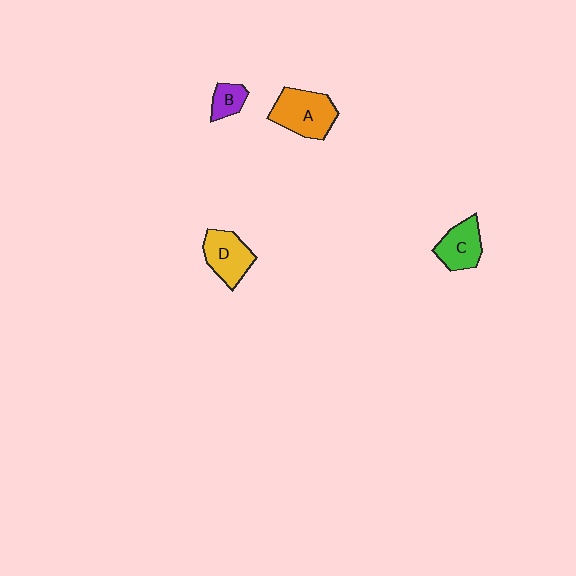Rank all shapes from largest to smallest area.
From largest to smallest: A (orange), D (yellow), C (green), B (purple).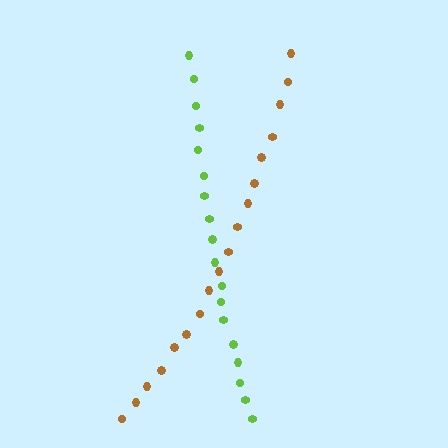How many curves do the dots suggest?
There are 2 distinct paths.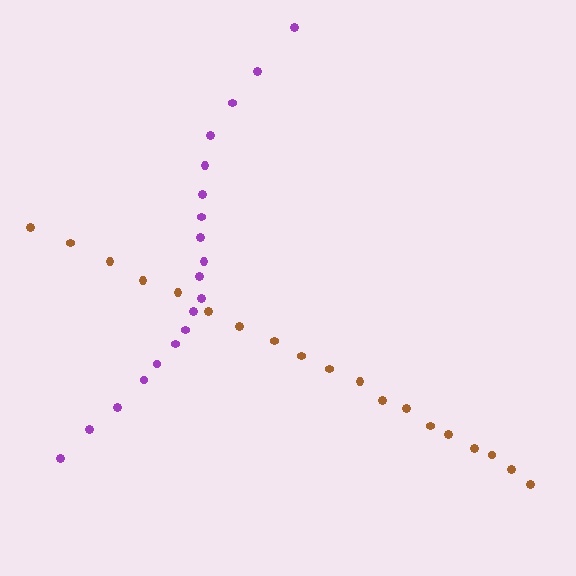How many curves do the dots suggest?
There are 2 distinct paths.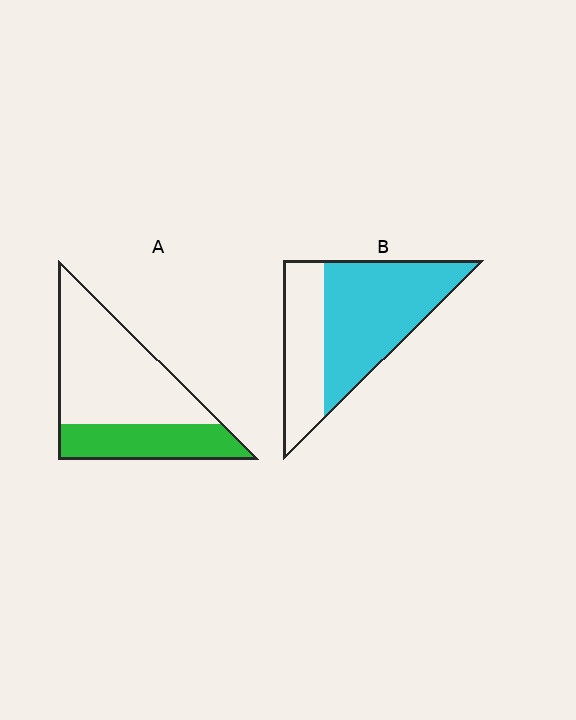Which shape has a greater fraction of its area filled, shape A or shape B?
Shape B.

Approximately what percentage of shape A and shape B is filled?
A is approximately 35% and B is approximately 65%.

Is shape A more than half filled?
No.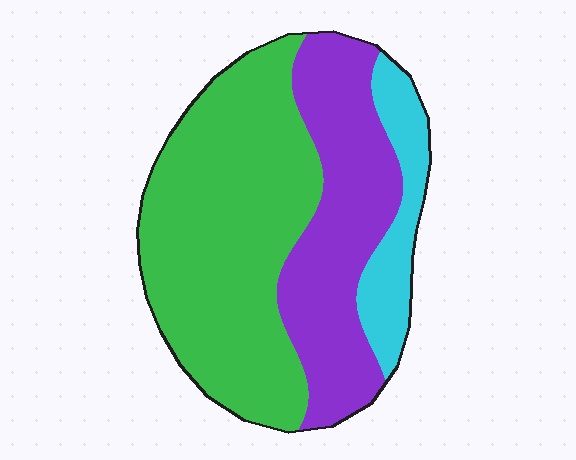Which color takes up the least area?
Cyan, at roughly 15%.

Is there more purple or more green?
Green.